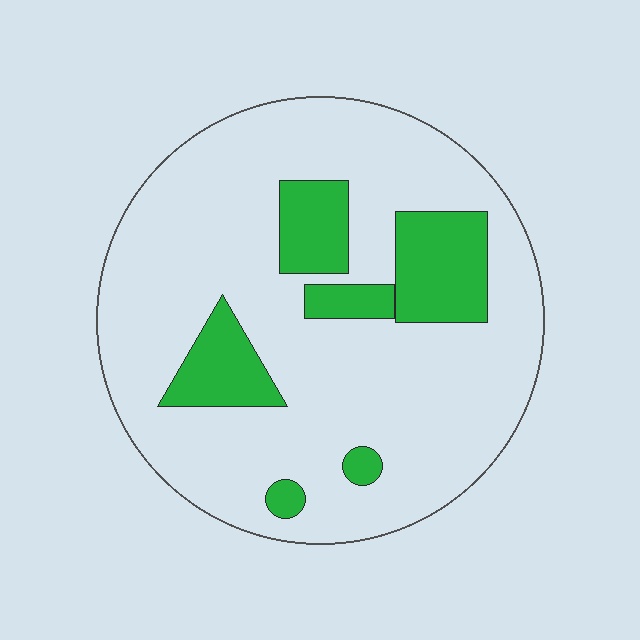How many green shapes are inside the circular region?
6.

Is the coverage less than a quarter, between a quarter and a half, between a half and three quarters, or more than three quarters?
Less than a quarter.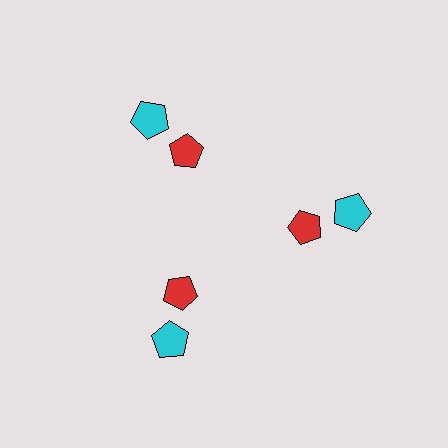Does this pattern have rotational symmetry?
Yes, this pattern has 3-fold rotational symmetry. It looks the same after rotating 120 degrees around the center.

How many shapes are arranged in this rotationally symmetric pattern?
There are 6 shapes, arranged in 3 groups of 2.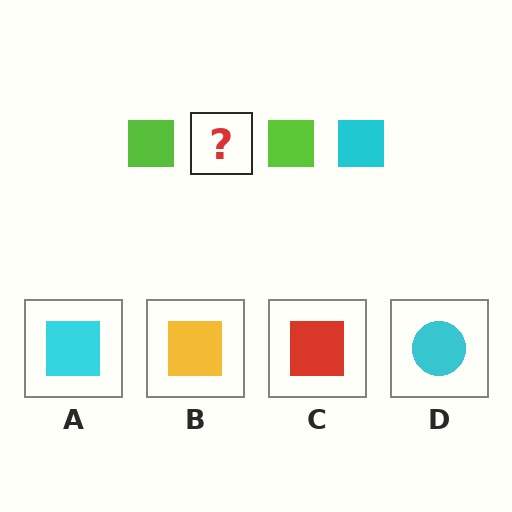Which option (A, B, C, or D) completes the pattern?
A.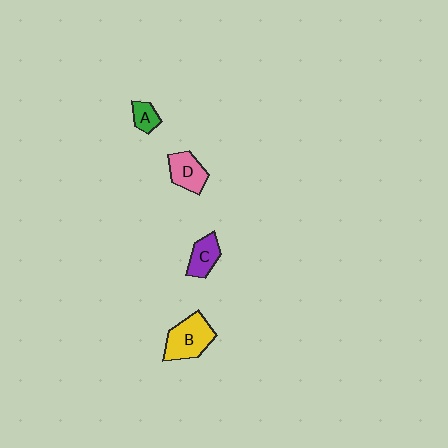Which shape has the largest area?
Shape B (yellow).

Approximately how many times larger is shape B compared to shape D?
Approximately 1.4 times.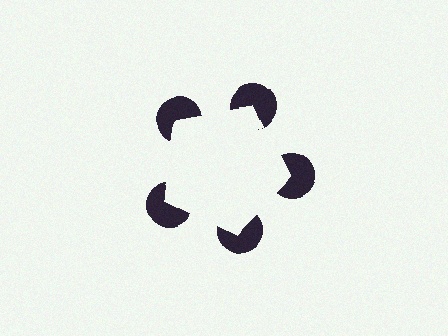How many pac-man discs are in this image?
There are 5 — one at each vertex of the illusory pentagon.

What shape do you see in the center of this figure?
An illusory pentagon — its edges are inferred from the aligned wedge cuts in the pac-man discs, not physically drawn.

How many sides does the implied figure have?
5 sides.